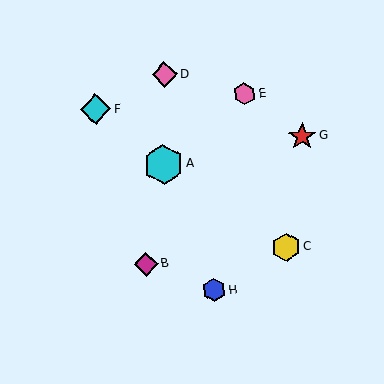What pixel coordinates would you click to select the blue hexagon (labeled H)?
Click at (214, 290) to select the blue hexagon H.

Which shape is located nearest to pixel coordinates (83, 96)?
The cyan diamond (labeled F) at (96, 109) is nearest to that location.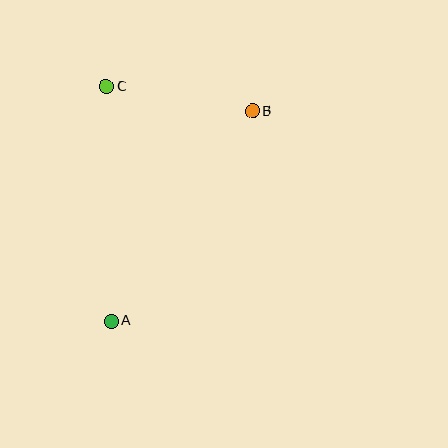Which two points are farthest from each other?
Points A and B are farthest from each other.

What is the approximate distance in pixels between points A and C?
The distance between A and C is approximately 235 pixels.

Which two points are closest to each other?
Points B and C are closest to each other.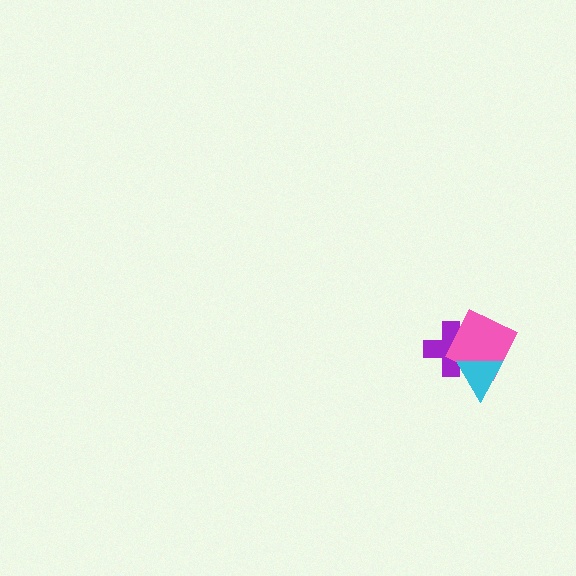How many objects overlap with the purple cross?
2 objects overlap with the purple cross.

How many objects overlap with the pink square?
2 objects overlap with the pink square.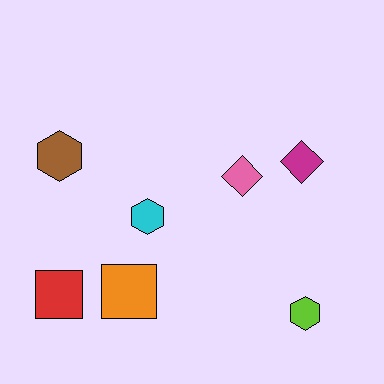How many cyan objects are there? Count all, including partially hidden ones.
There is 1 cyan object.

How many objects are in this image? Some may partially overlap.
There are 7 objects.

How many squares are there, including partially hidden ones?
There are 2 squares.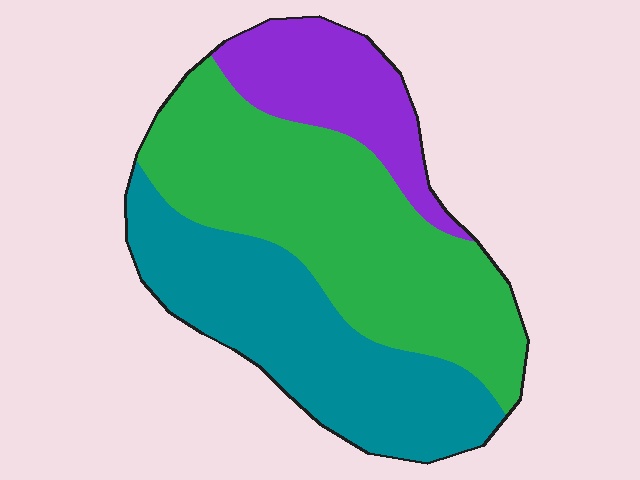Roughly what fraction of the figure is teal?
Teal covers roughly 35% of the figure.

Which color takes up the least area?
Purple, at roughly 20%.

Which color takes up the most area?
Green, at roughly 45%.